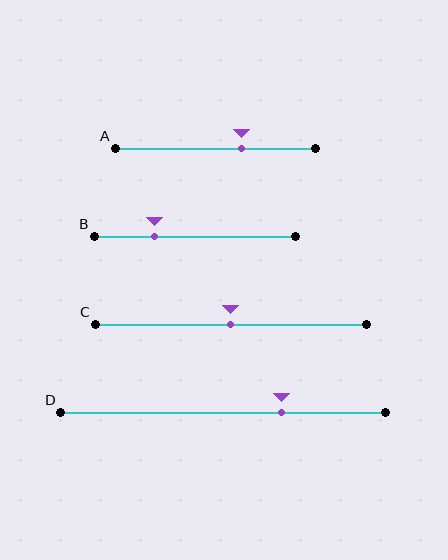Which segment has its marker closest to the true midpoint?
Segment C has its marker closest to the true midpoint.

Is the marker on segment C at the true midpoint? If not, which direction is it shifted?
Yes, the marker on segment C is at the true midpoint.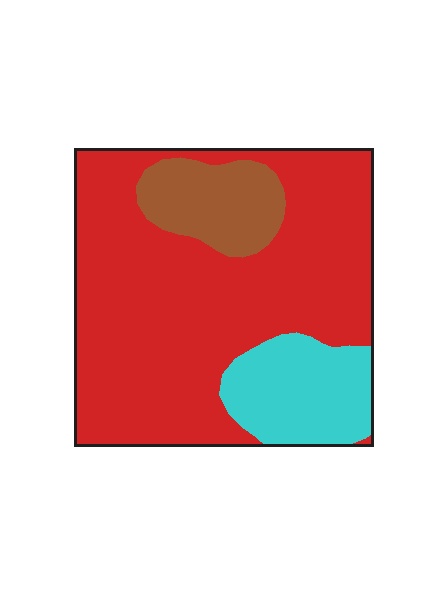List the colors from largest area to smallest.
From largest to smallest: red, cyan, brown.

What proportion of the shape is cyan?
Cyan takes up about one sixth (1/6) of the shape.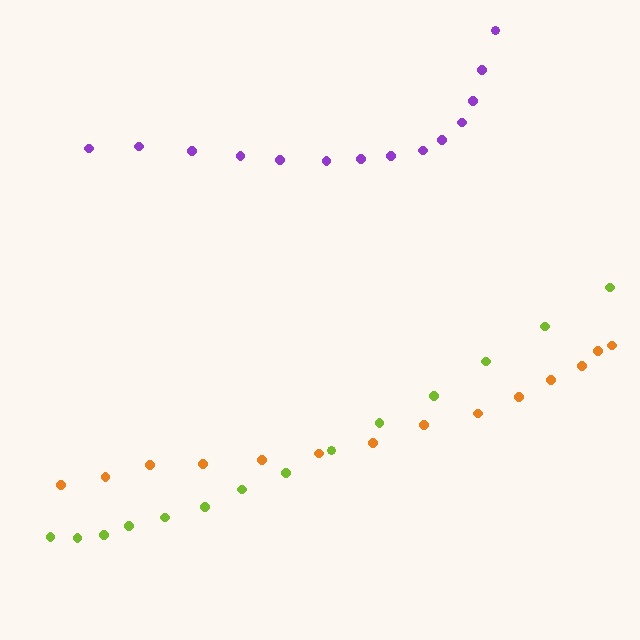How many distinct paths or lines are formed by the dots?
There are 3 distinct paths.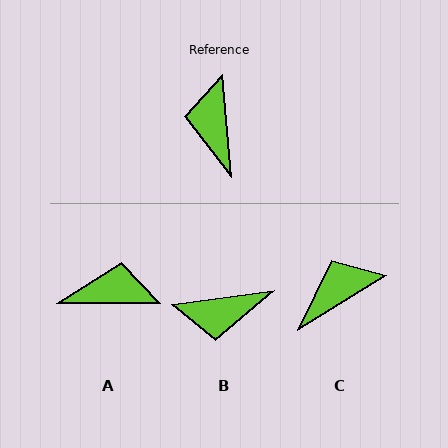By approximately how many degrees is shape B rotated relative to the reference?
Approximately 93 degrees counter-clockwise.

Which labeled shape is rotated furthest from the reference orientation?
A, about 95 degrees away.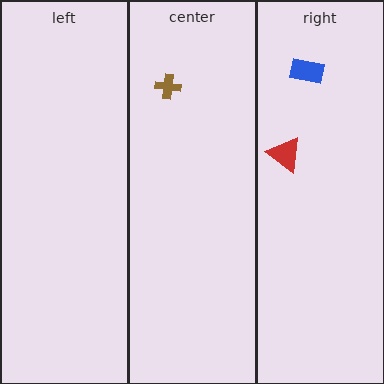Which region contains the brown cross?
The center region.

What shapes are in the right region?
The blue rectangle, the red triangle.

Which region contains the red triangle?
The right region.